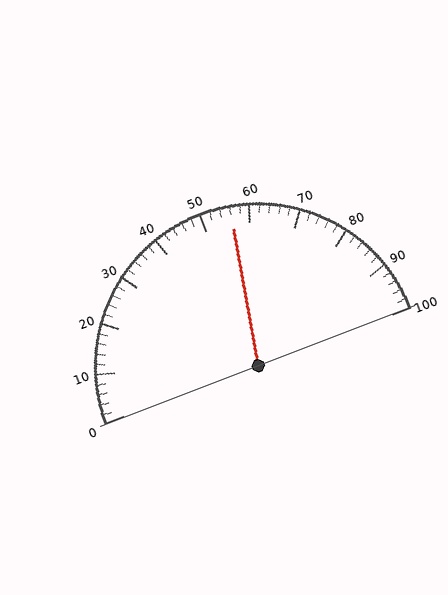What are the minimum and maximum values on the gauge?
The gauge ranges from 0 to 100.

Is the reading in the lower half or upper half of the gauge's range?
The reading is in the upper half of the range (0 to 100).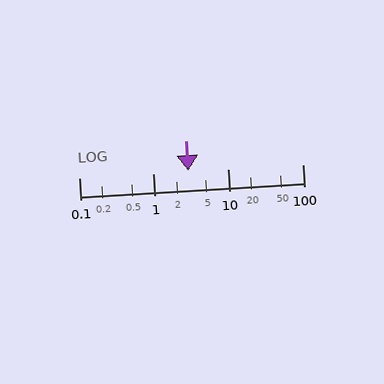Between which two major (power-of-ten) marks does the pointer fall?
The pointer is between 1 and 10.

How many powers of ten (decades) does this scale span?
The scale spans 3 decades, from 0.1 to 100.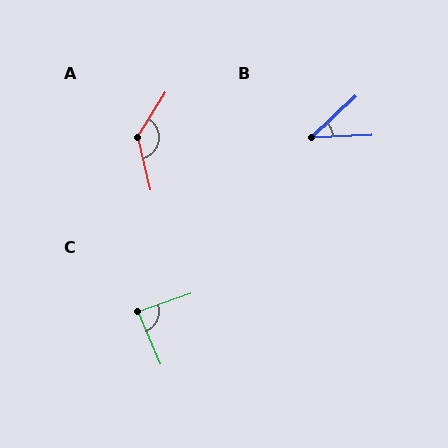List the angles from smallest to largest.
B (40°), C (86°), A (134°).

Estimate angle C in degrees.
Approximately 86 degrees.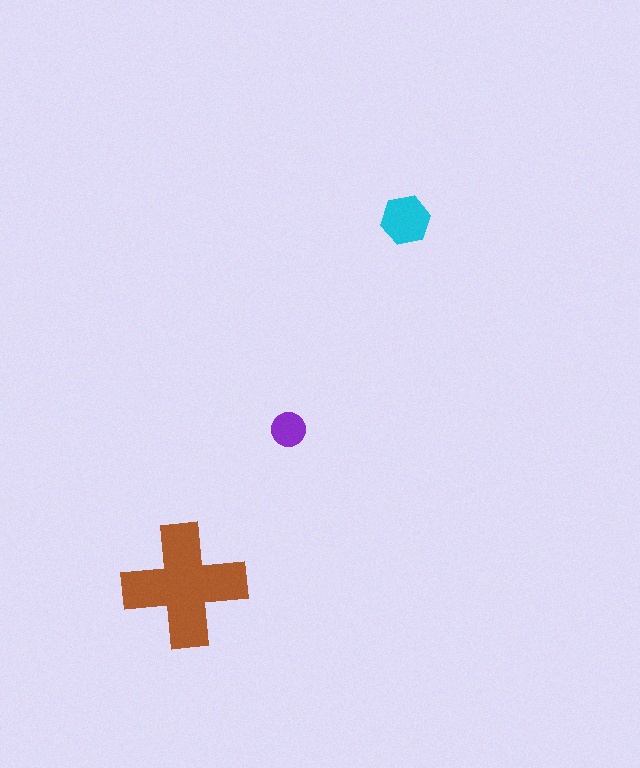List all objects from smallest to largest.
The purple circle, the cyan hexagon, the brown cross.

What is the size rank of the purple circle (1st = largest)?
3rd.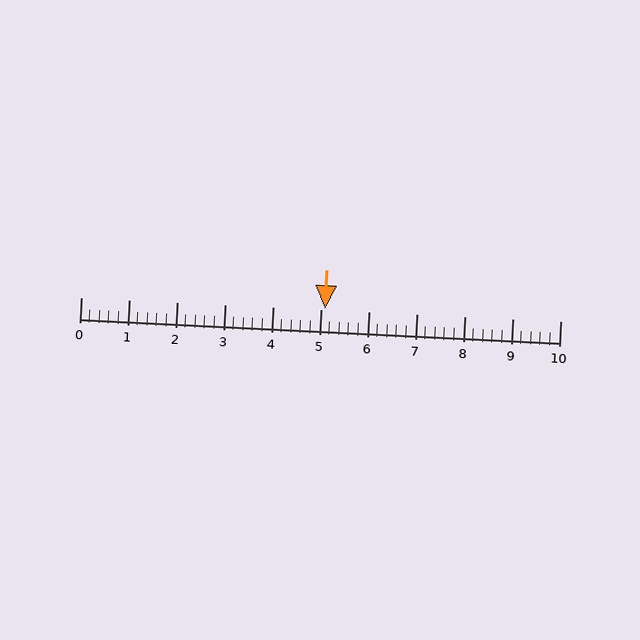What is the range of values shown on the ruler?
The ruler shows values from 0 to 10.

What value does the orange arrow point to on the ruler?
The orange arrow points to approximately 5.1.